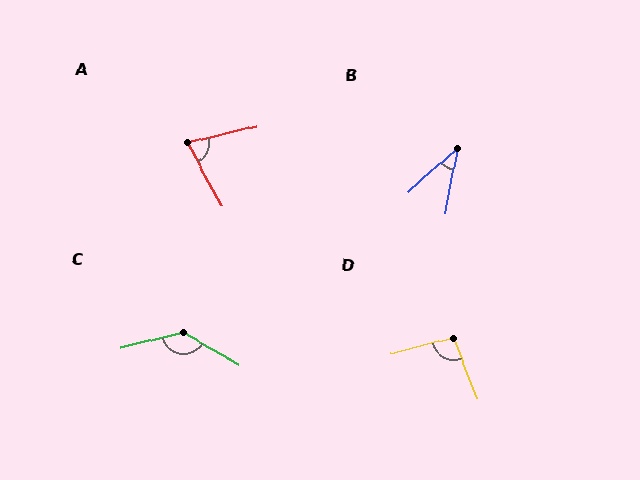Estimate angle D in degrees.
Approximately 97 degrees.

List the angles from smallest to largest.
B (37°), A (74°), D (97°), C (137°).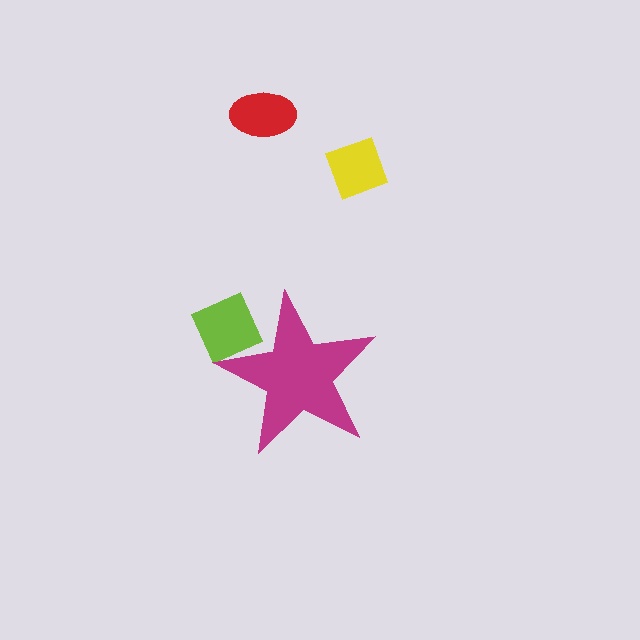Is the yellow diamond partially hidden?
No, the yellow diamond is fully visible.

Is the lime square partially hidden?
Yes, the lime square is partially hidden behind the magenta star.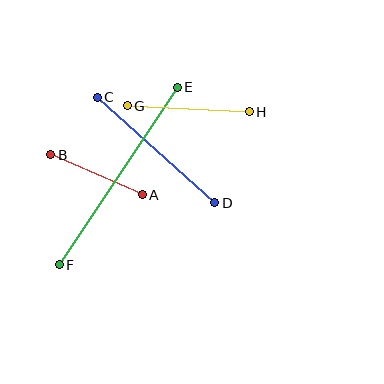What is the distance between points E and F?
The distance is approximately 213 pixels.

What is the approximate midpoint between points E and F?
The midpoint is at approximately (118, 176) pixels.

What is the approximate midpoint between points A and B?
The midpoint is at approximately (97, 175) pixels.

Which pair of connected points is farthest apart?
Points E and F are farthest apart.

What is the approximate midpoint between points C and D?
The midpoint is at approximately (156, 150) pixels.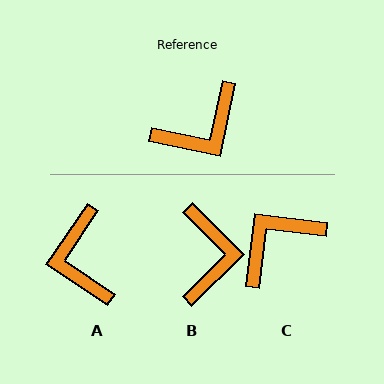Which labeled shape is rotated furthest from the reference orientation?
C, about 175 degrees away.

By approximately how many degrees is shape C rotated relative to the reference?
Approximately 175 degrees clockwise.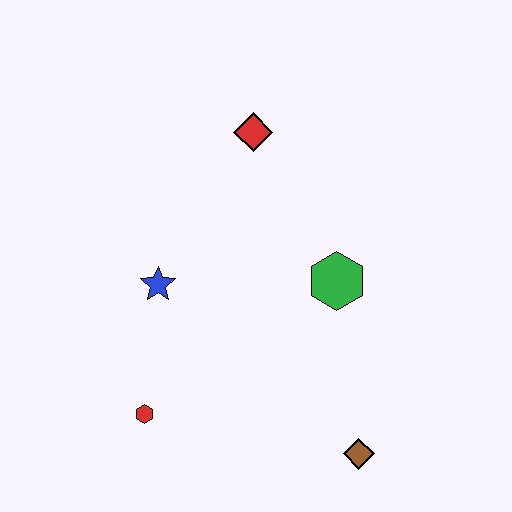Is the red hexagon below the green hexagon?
Yes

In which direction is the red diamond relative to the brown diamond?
The red diamond is above the brown diamond.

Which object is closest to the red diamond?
The green hexagon is closest to the red diamond.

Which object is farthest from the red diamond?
The brown diamond is farthest from the red diamond.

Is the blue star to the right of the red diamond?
No